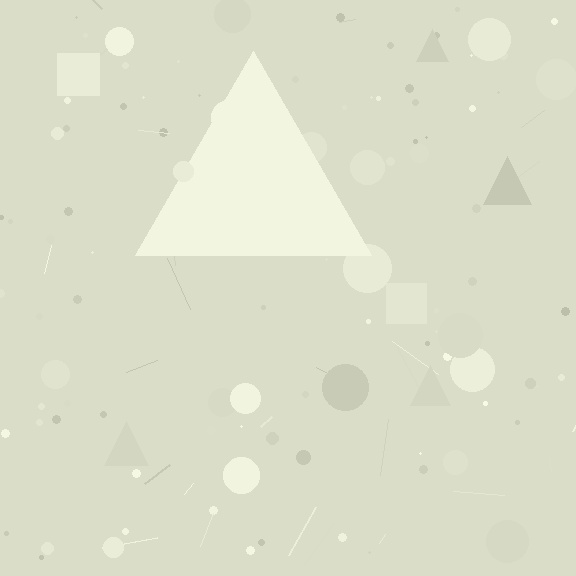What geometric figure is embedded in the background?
A triangle is embedded in the background.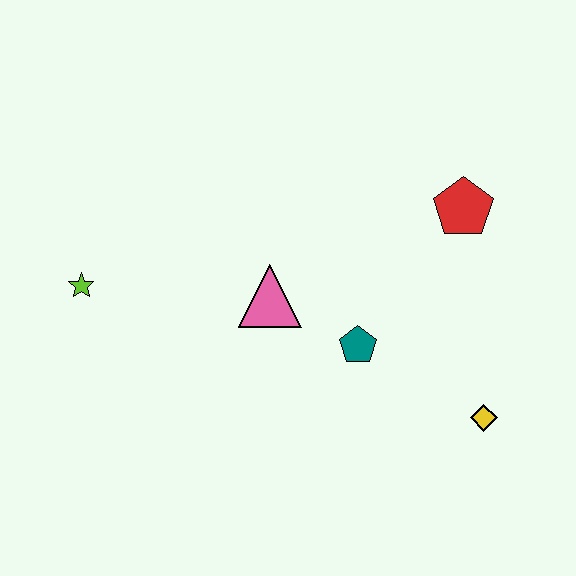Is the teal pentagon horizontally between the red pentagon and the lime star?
Yes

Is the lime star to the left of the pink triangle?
Yes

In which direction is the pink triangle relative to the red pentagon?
The pink triangle is to the left of the red pentagon.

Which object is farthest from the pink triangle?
The yellow diamond is farthest from the pink triangle.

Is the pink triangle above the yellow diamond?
Yes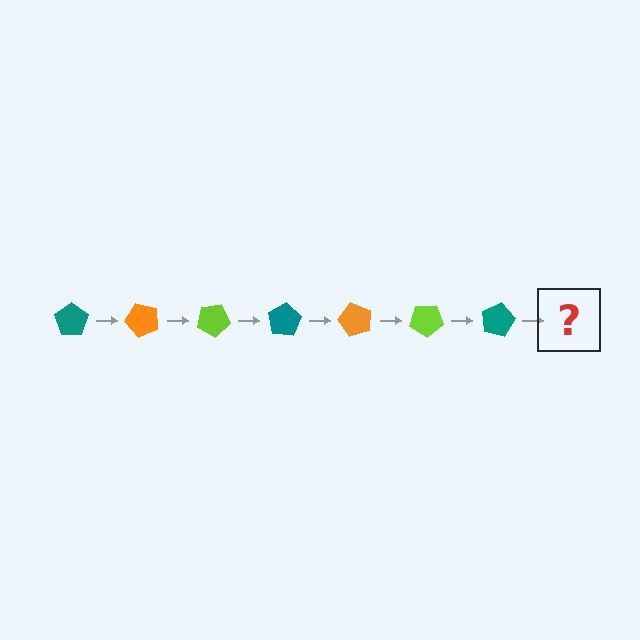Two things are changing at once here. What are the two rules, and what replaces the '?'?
The two rules are that it rotates 50 degrees each step and the color cycles through teal, orange, and lime. The '?' should be an orange pentagon, rotated 350 degrees from the start.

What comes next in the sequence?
The next element should be an orange pentagon, rotated 350 degrees from the start.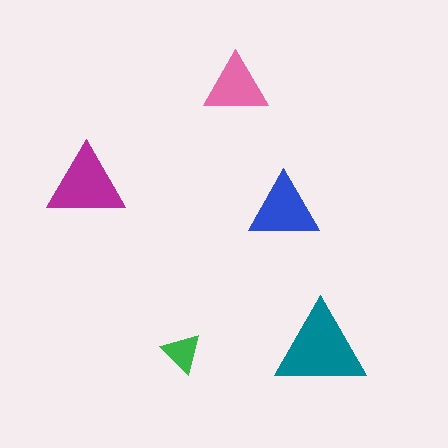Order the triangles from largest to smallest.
the teal one, the magenta one, the blue one, the pink one, the green one.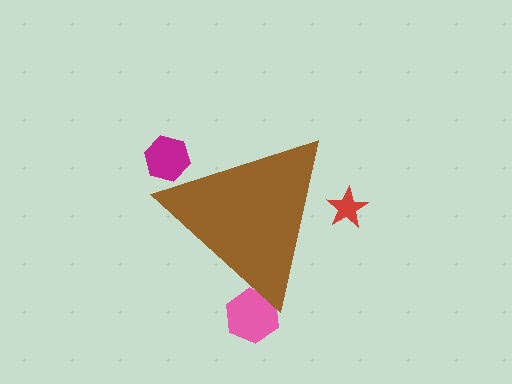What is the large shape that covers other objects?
A brown triangle.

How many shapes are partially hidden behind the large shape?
3 shapes are partially hidden.